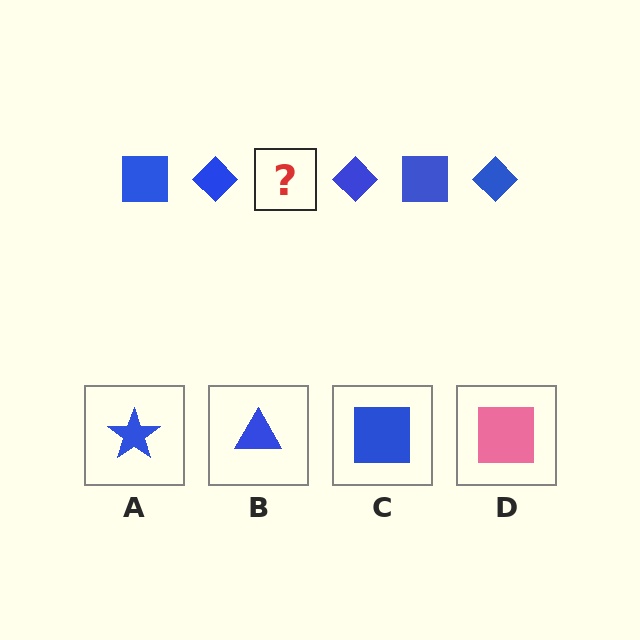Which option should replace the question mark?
Option C.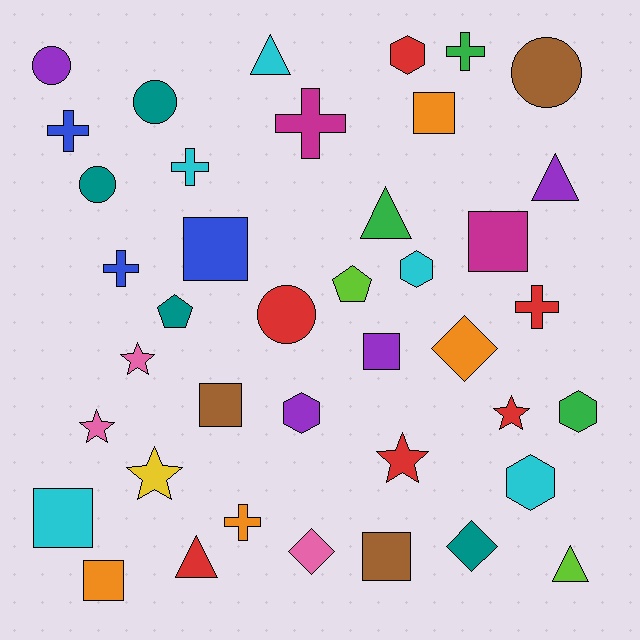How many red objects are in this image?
There are 6 red objects.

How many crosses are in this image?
There are 7 crosses.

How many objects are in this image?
There are 40 objects.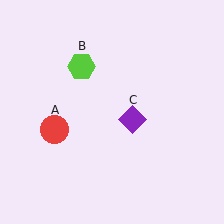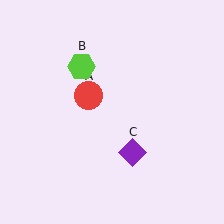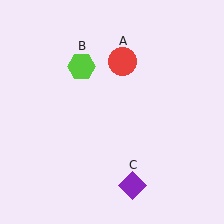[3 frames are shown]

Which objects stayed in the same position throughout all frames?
Lime hexagon (object B) remained stationary.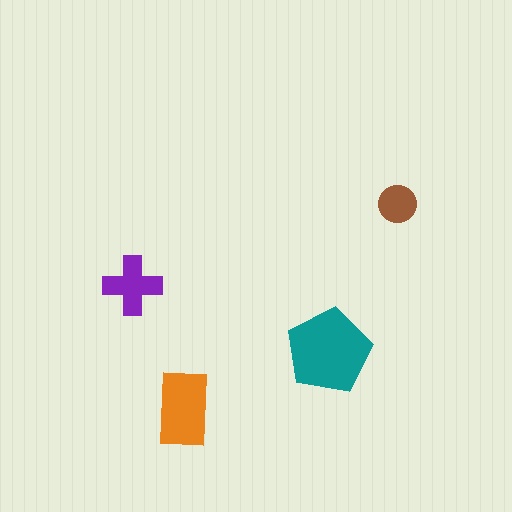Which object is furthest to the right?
The brown circle is rightmost.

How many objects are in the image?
There are 4 objects in the image.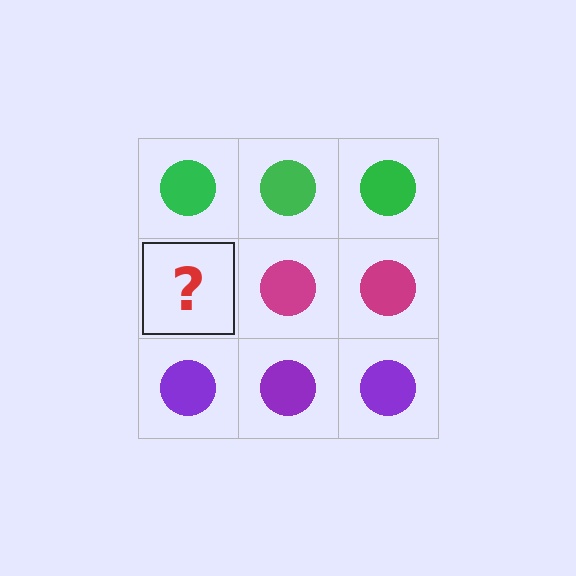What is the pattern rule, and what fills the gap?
The rule is that each row has a consistent color. The gap should be filled with a magenta circle.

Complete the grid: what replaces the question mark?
The question mark should be replaced with a magenta circle.